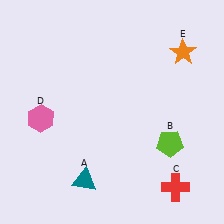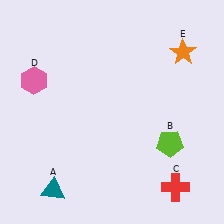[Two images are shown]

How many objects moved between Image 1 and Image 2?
2 objects moved between the two images.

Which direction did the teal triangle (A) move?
The teal triangle (A) moved left.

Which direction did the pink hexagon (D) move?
The pink hexagon (D) moved up.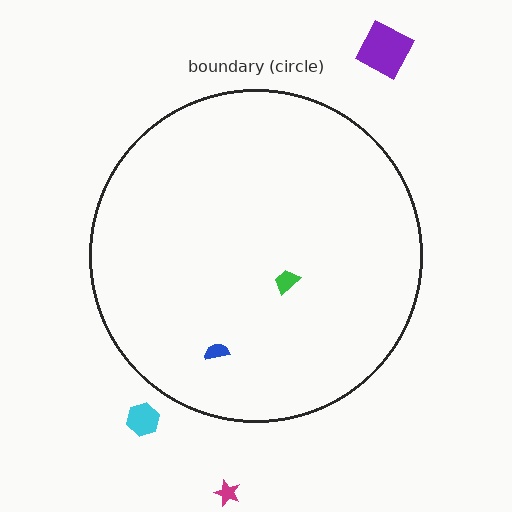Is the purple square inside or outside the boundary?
Outside.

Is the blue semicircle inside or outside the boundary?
Inside.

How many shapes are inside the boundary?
2 inside, 3 outside.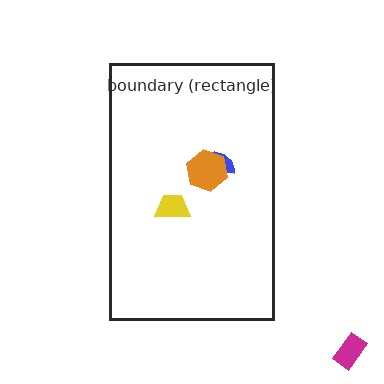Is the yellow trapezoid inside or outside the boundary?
Inside.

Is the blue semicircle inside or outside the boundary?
Inside.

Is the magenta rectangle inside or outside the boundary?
Outside.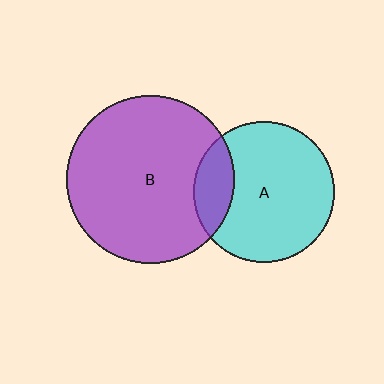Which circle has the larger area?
Circle B (purple).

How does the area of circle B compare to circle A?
Approximately 1.4 times.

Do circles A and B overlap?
Yes.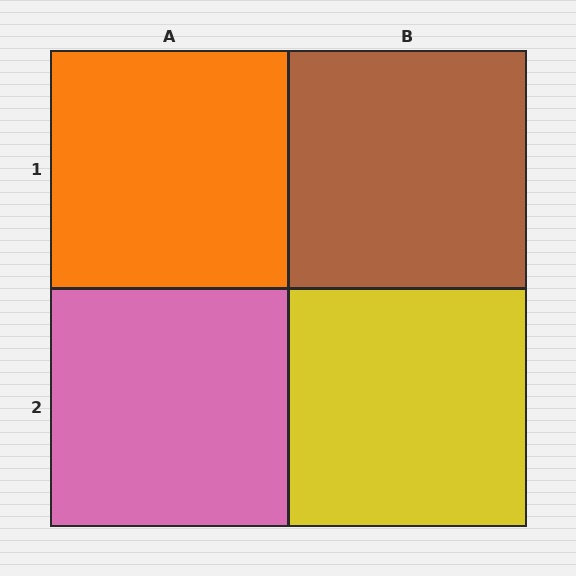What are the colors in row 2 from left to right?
Pink, yellow.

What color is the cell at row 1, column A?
Orange.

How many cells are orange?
1 cell is orange.